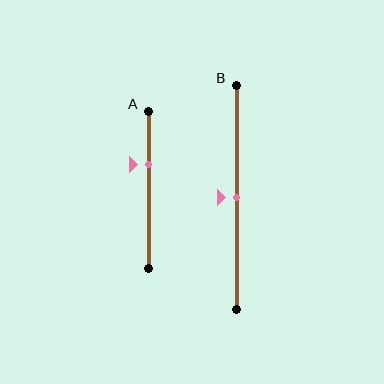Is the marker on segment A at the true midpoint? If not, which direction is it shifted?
No, the marker on segment A is shifted upward by about 16% of the segment length.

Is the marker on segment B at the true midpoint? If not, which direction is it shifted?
Yes, the marker on segment B is at the true midpoint.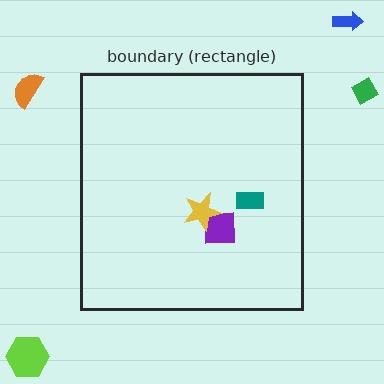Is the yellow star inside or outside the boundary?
Inside.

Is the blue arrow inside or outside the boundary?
Outside.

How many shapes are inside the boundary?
3 inside, 4 outside.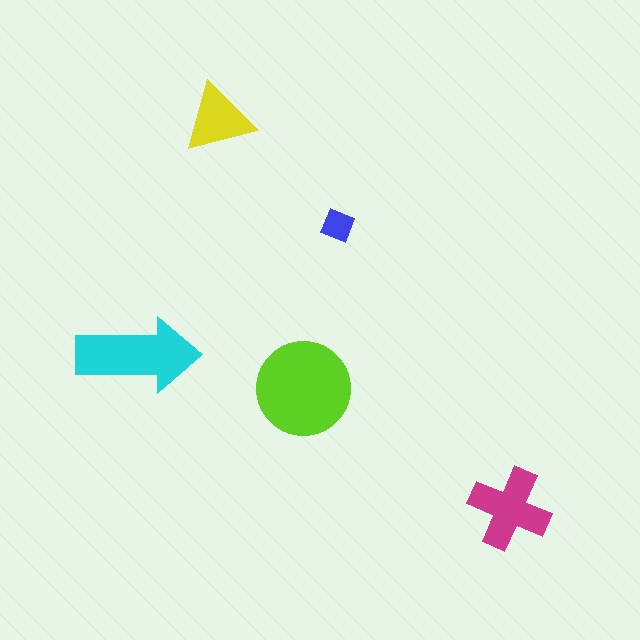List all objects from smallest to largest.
The blue square, the yellow triangle, the magenta cross, the cyan arrow, the lime circle.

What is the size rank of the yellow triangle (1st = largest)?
4th.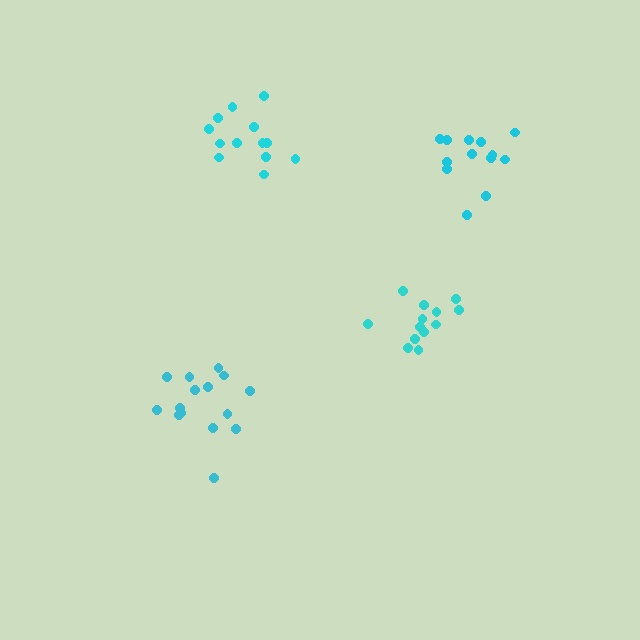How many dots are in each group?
Group 1: 14 dots, Group 2: 13 dots, Group 3: 13 dots, Group 4: 15 dots (55 total).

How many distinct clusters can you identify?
There are 4 distinct clusters.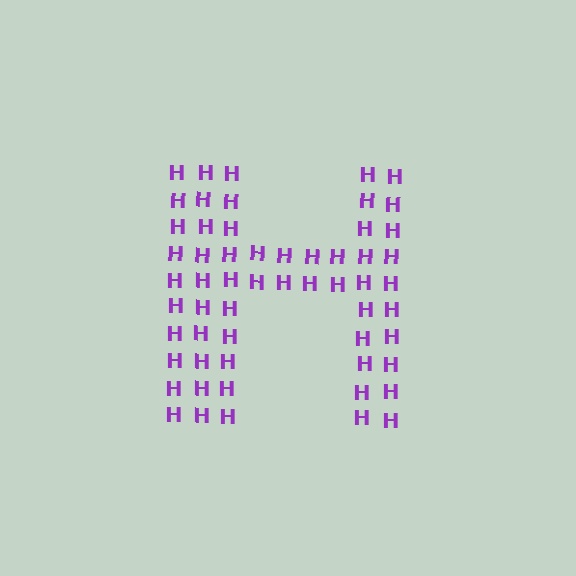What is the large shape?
The large shape is the letter H.